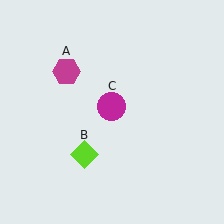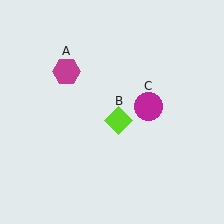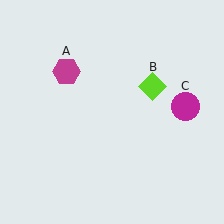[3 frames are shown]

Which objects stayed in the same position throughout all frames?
Magenta hexagon (object A) remained stationary.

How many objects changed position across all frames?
2 objects changed position: lime diamond (object B), magenta circle (object C).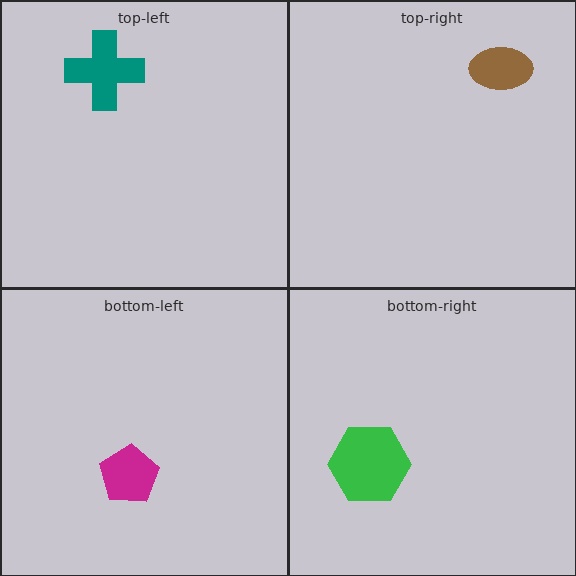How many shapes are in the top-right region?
1.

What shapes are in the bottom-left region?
The magenta pentagon.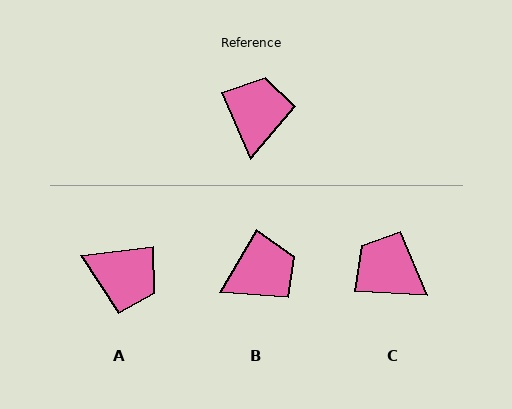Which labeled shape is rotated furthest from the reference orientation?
A, about 107 degrees away.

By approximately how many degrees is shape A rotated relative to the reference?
Approximately 107 degrees clockwise.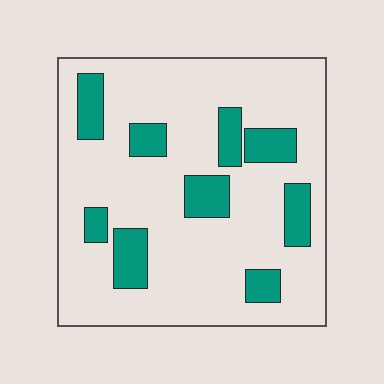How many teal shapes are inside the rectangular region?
9.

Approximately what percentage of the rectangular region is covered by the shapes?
Approximately 20%.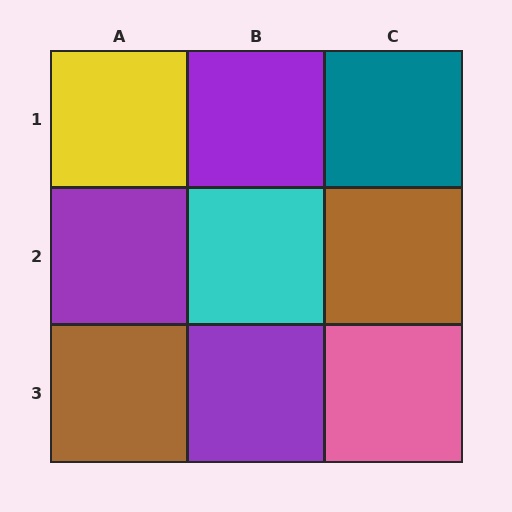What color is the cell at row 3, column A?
Brown.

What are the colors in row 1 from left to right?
Yellow, purple, teal.